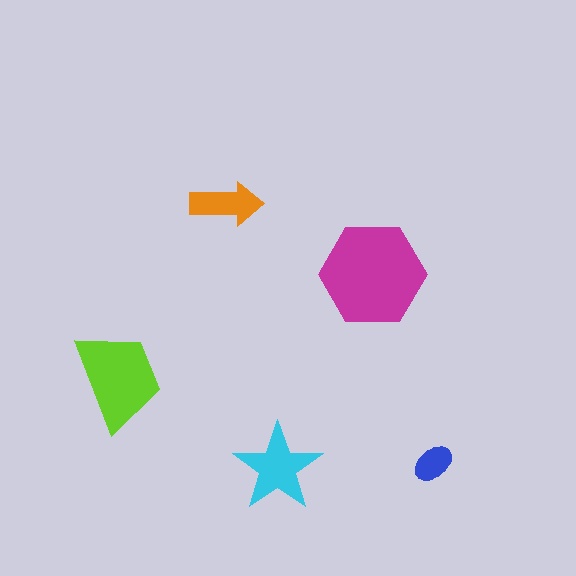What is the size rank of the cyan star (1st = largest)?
3rd.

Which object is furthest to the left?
The lime trapezoid is leftmost.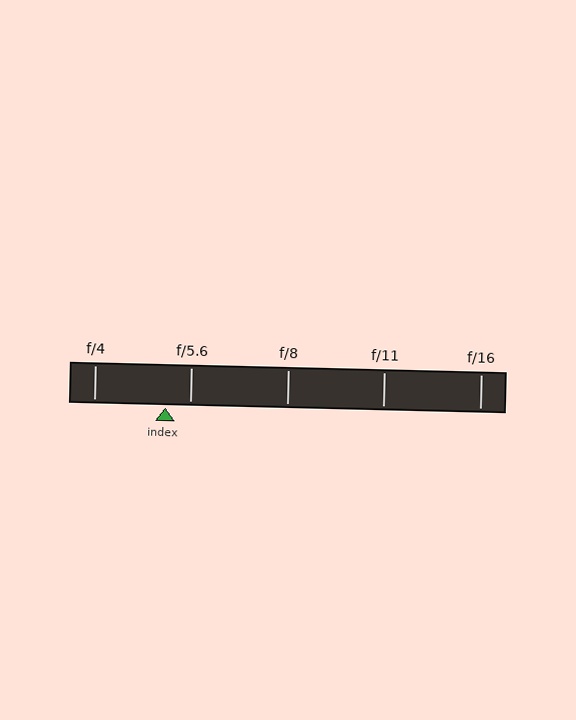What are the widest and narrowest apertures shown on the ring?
The widest aperture shown is f/4 and the narrowest is f/16.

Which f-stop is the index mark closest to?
The index mark is closest to f/5.6.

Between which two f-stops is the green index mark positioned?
The index mark is between f/4 and f/5.6.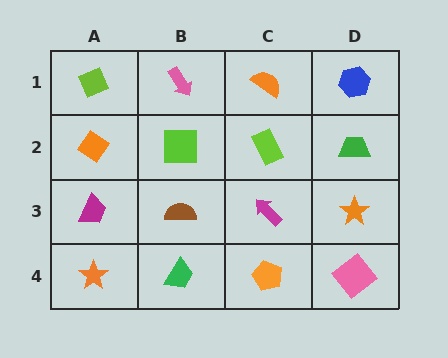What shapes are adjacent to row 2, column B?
A pink arrow (row 1, column B), a brown semicircle (row 3, column B), an orange diamond (row 2, column A), a lime rectangle (row 2, column C).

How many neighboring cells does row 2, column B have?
4.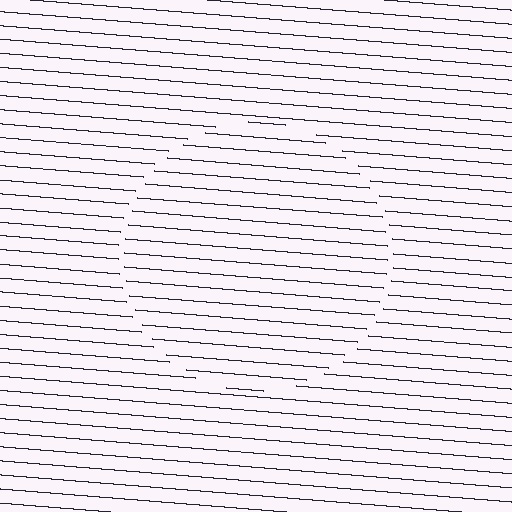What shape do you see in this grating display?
An illusory circle. The interior of the shape contains the same grating, shifted by half a period — the contour is defined by the phase discontinuity where line-ends from the inner and outer gratings abut.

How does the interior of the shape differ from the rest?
The interior of the shape contains the same grating, shifted by half a period — the contour is defined by the phase discontinuity where line-ends from the inner and outer gratings abut.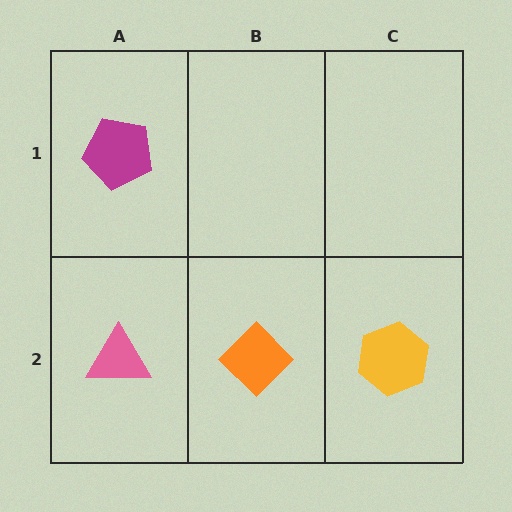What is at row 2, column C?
A yellow hexagon.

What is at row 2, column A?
A pink triangle.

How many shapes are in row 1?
1 shape.